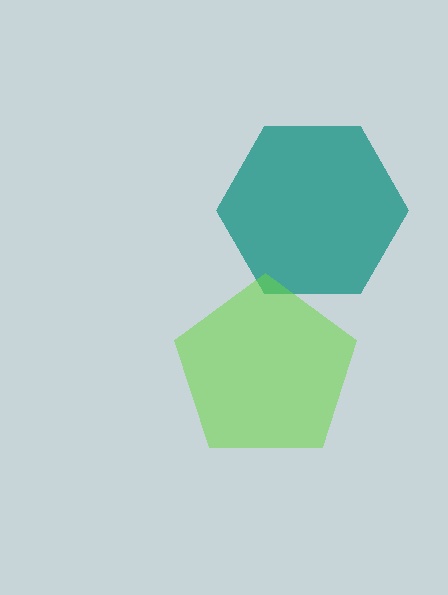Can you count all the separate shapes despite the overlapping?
Yes, there are 2 separate shapes.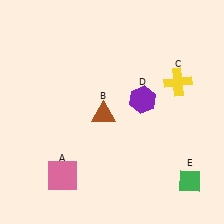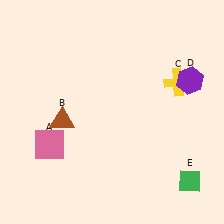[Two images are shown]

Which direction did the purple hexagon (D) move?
The purple hexagon (D) moved right.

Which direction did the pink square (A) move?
The pink square (A) moved up.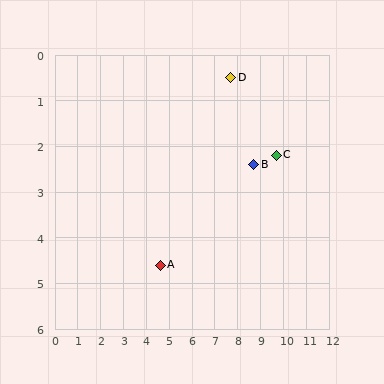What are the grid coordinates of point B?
Point B is at approximately (8.7, 2.4).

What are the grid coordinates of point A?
Point A is at approximately (4.6, 4.6).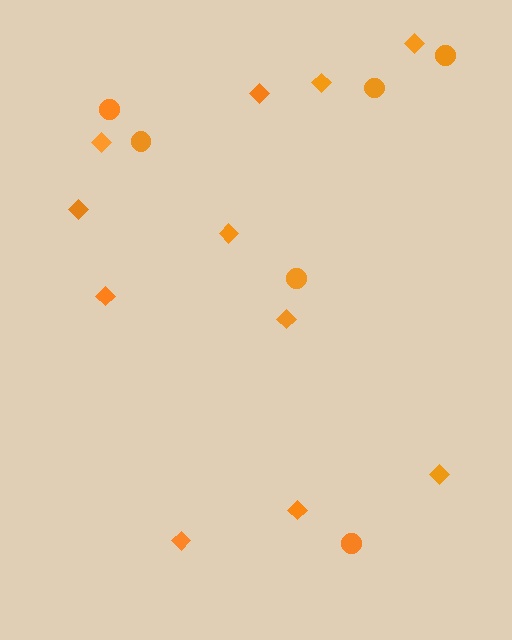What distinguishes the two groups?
There are 2 groups: one group of circles (6) and one group of diamonds (11).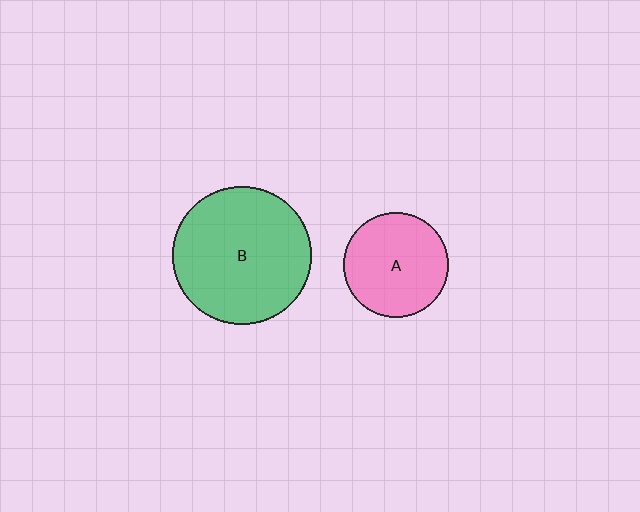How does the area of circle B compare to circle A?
Approximately 1.7 times.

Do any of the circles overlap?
No, none of the circles overlap.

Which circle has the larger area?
Circle B (green).